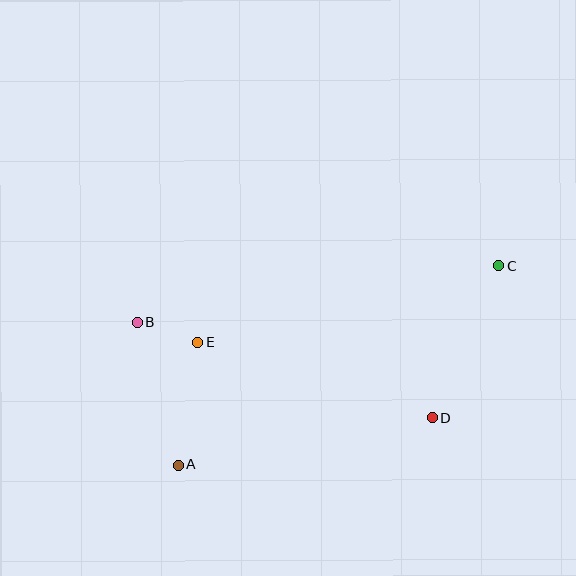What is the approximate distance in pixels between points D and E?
The distance between D and E is approximately 245 pixels.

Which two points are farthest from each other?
Points A and C are farthest from each other.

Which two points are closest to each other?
Points B and E are closest to each other.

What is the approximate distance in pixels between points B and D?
The distance between B and D is approximately 310 pixels.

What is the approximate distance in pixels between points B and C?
The distance between B and C is approximately 366 pixels.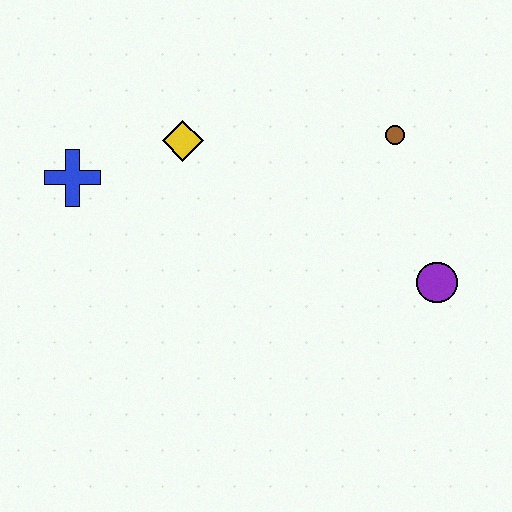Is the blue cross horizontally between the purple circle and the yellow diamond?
No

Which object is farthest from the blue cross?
The purple circle is farthest from the blue cross.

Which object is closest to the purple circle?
The brown circle is closest to the purple circle.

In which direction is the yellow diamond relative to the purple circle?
The yellow diamond is to the left of the purple circle.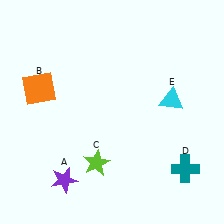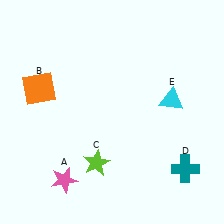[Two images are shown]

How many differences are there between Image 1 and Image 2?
There is 1 difference between the two images.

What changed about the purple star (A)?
In Image 1, A is purple. In Image 2, it changed to pink.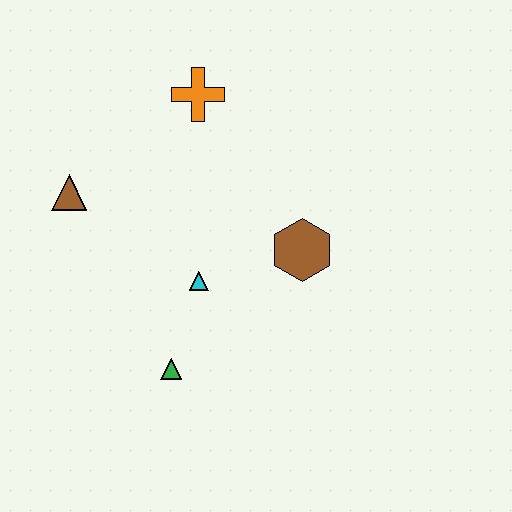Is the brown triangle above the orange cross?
No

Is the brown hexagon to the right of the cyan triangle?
Yes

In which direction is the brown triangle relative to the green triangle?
The brown triangle is above the green triangle.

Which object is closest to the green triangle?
The cyan triangle is closest to the green triangle.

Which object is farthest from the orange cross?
The green triangle is farthest from the orange cross.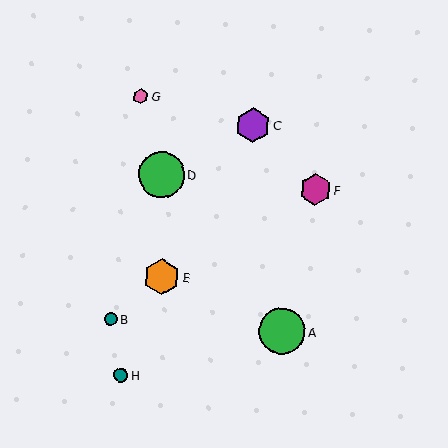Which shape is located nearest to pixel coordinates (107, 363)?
The teal circle (labeled H) at (121, 375) is nearest to that location.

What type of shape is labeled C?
Shape C is a purple hexagon.